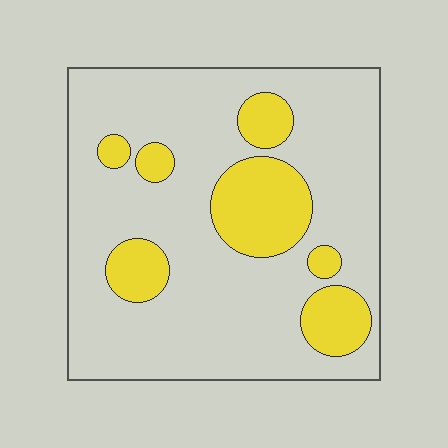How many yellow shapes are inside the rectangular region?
7.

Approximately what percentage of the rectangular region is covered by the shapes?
Approximately 20%.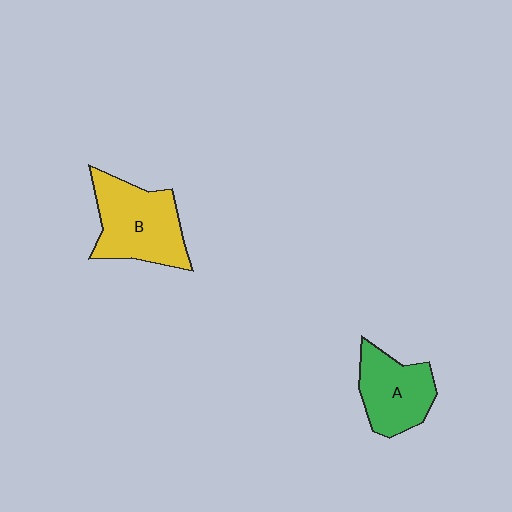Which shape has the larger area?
Shape B (yellow).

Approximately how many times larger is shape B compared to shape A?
Approximately 1.3 times.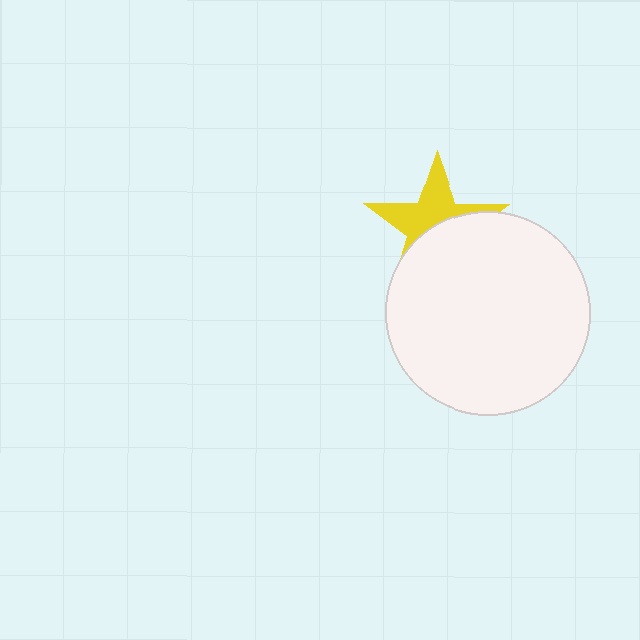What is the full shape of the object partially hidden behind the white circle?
The partially hidden object is a yellow star.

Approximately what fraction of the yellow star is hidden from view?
Roughly 51% of the yellow star is hidden behind the white circle.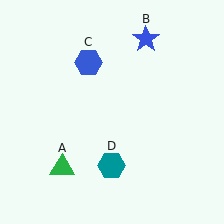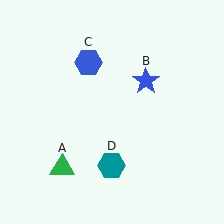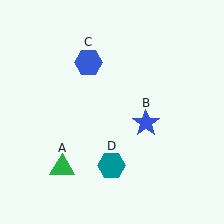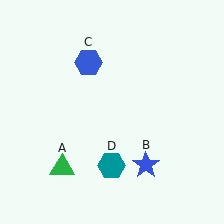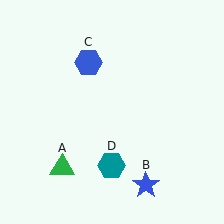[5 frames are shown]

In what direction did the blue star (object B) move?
The blue star (object B) moved down.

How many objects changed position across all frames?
1 object changed position: blue star (object B).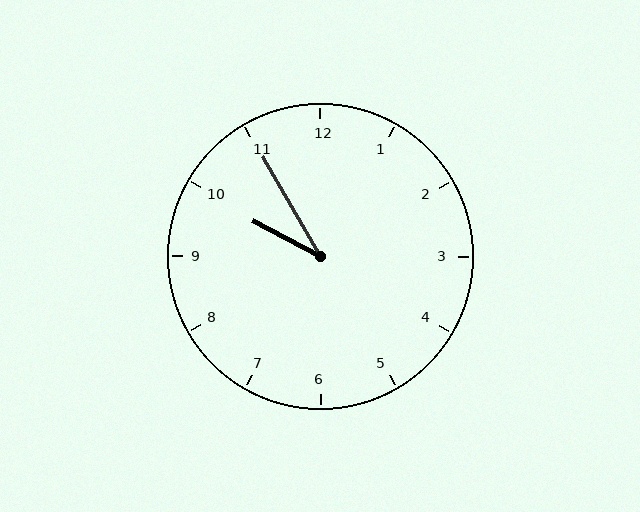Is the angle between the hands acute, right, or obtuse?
It is acute.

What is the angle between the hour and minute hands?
Approximately 32 degrees.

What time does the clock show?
9:55.